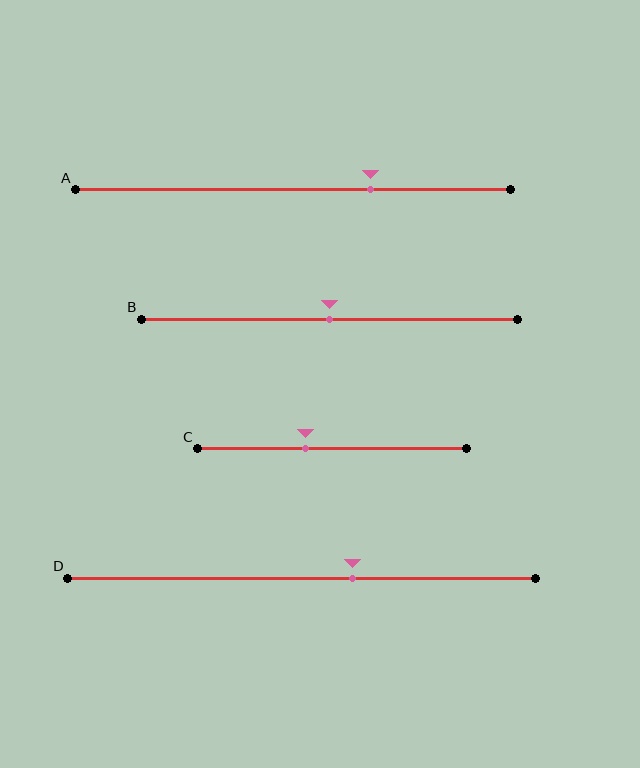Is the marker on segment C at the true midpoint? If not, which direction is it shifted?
No, the marker on segment C is shifted to the left by about 10% of the segment length.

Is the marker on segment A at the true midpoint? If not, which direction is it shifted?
No, the marker on segment A is shifted to the right by about 18% of the segment length.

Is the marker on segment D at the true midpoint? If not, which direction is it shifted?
No, the marker on segment D is shifted to the right by about 11% of the segment length.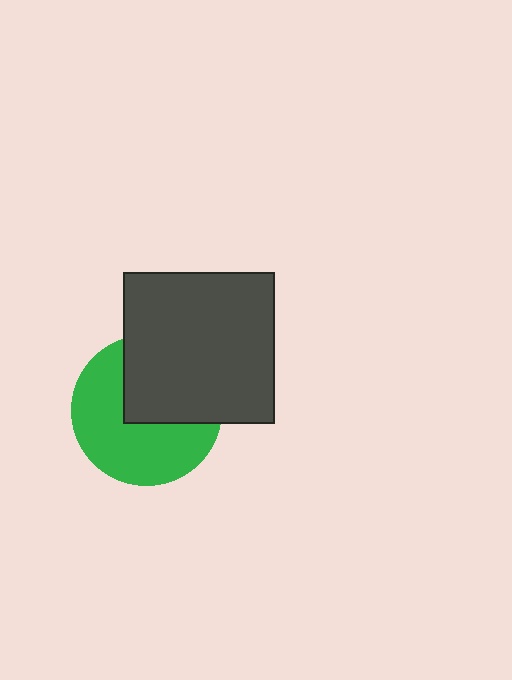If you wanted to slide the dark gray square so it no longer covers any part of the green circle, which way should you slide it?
Slide it toward the upper-right — that is the most direct way to separate the two shapes.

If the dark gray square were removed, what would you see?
You would see the complete green circle.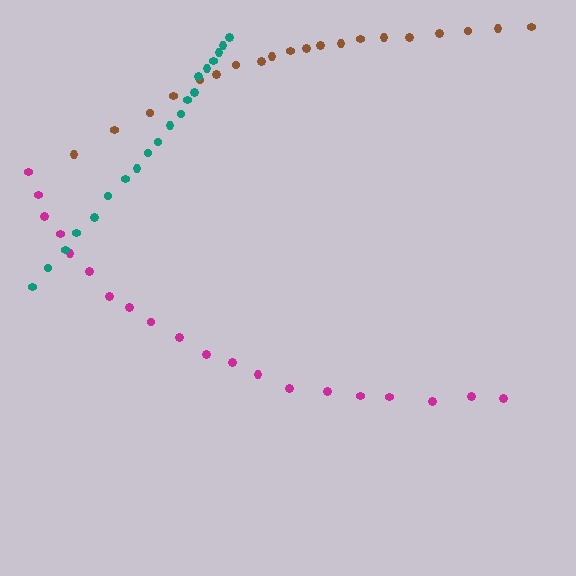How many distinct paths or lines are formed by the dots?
There are 3 distinct paths.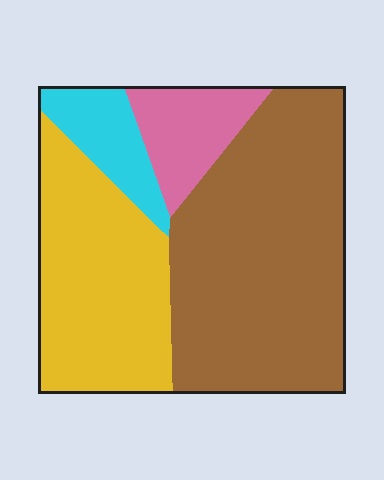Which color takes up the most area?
Brown, at roughly 50%.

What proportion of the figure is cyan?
Cyan covers 9% of the figure.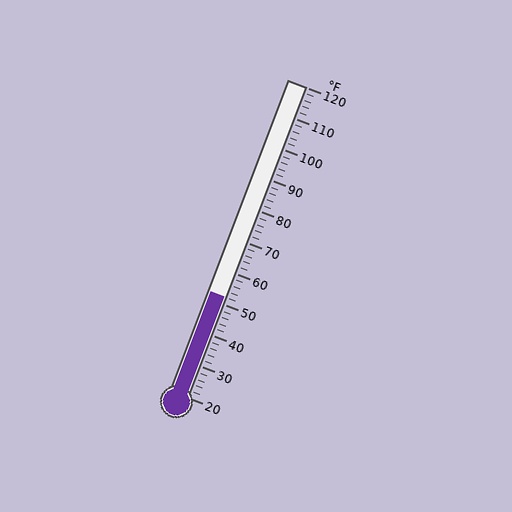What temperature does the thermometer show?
The thermometer shows approximately 52°F.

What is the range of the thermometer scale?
The thermometer scale ranges from 20°F to 120°F.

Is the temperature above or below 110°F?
The temperature is below 110°F.